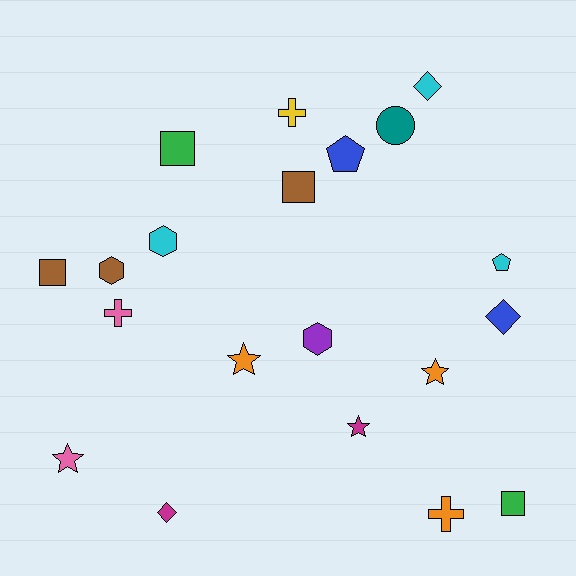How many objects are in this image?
There are 20 objects.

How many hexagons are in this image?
There are 3 hexagons.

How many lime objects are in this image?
There are no lime objects.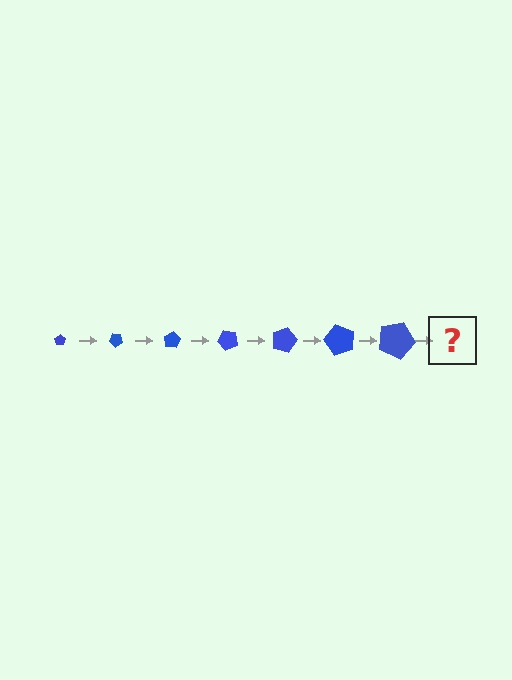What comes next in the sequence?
The next element should be a pentagon, larger than the previous one and rotated 280 degrees from the start.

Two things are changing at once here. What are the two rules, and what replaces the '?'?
The two rules are that the pentagon grows larger each step and it rotates 40 degrees each step. The '?' should be a pentagon, larger than the previous one and rotated 280 degrees from the start.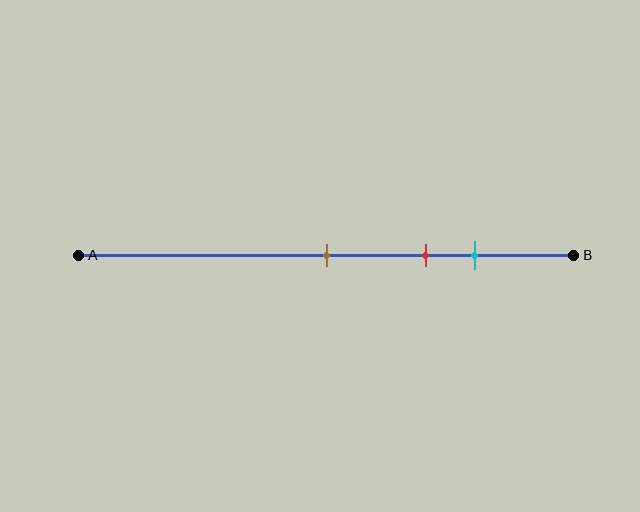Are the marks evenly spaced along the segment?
Yes, the marks are approximately evenly spaced.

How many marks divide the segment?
There are 3 marks dividing the segment.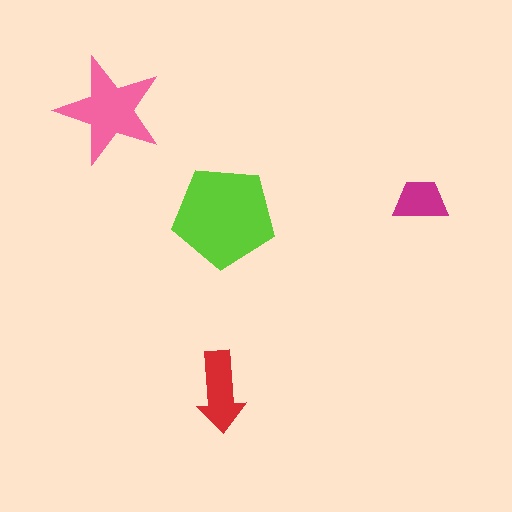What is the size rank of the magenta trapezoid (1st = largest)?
4th.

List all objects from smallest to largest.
The magenta trapezoid, the red arrow, the pink star, the lime pentagon.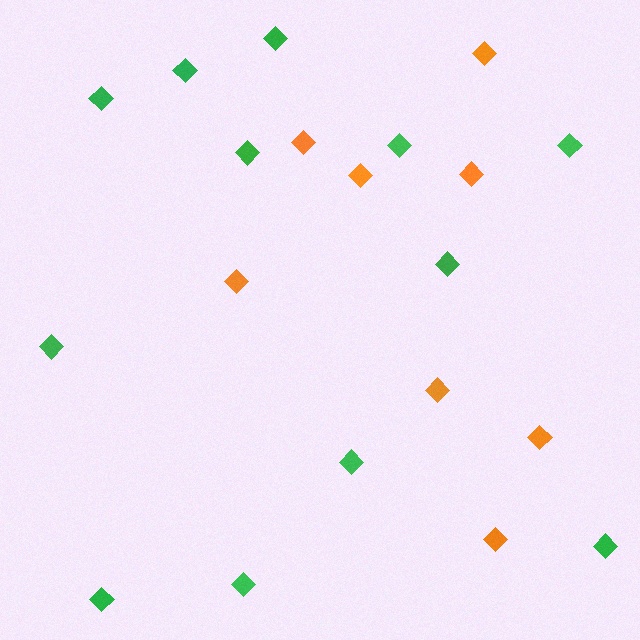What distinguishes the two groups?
There are 2 groups: one group of green diamonds (12) and one group of orange diamonds (8).